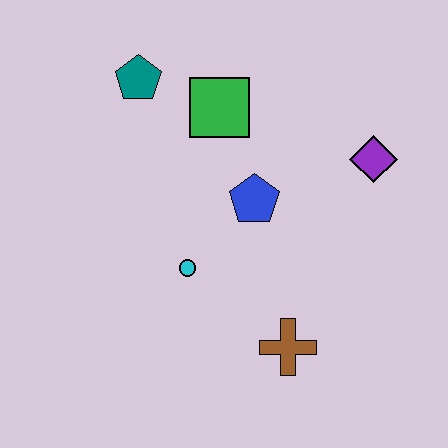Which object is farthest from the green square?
The brown cross is farthest from the green square.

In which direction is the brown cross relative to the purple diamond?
The brown cross is below the purple diamond.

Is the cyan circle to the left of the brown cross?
Yes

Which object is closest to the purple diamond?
The blue pentagon is closest to the purple diamond.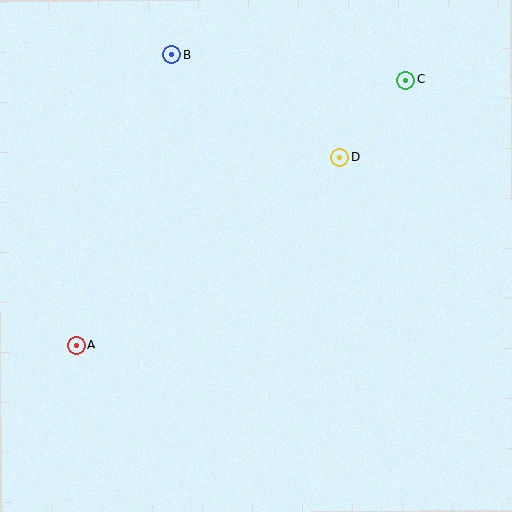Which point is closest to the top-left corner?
Point B is closest to the top-left corner.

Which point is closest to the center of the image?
Point D at (340, 157) is closest to the center.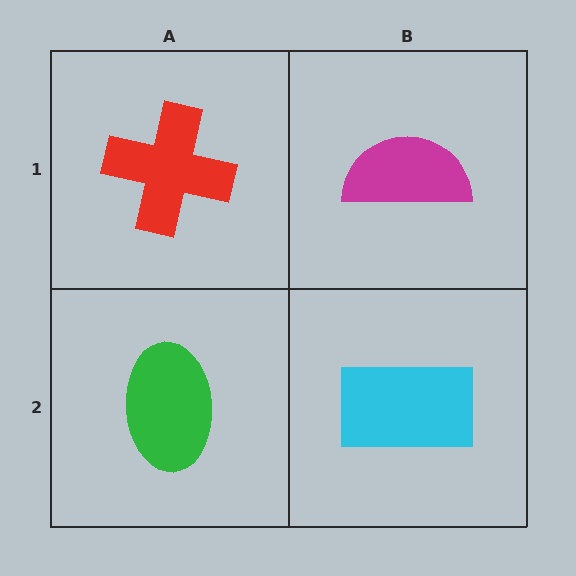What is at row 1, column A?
A red cross.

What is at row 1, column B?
A magenta semicircle.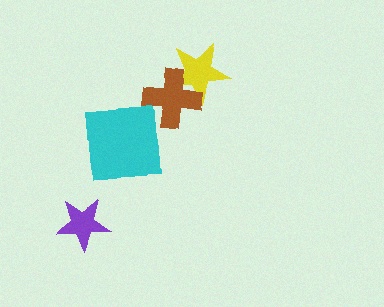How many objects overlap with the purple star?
0 objects overlap with the purple star.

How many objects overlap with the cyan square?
1 object overlaps with the cyan square.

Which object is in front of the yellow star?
The brown cross is in front of the yellow star.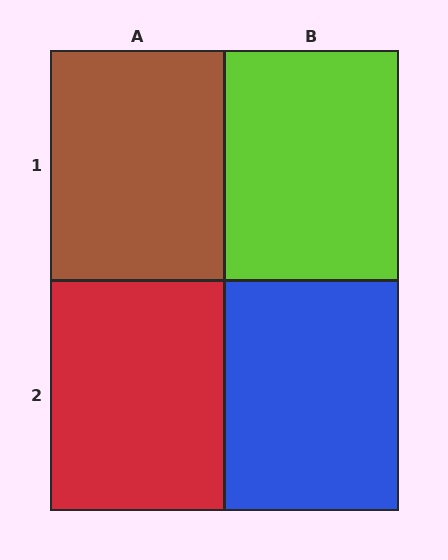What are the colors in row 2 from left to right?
Red, blue.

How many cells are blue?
1 cell is blue.